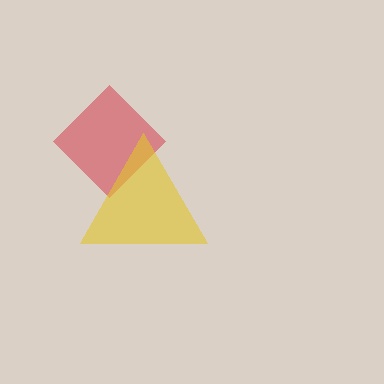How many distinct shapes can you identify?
There are 2 distinct shapes: a red diamond, a yellow triangle.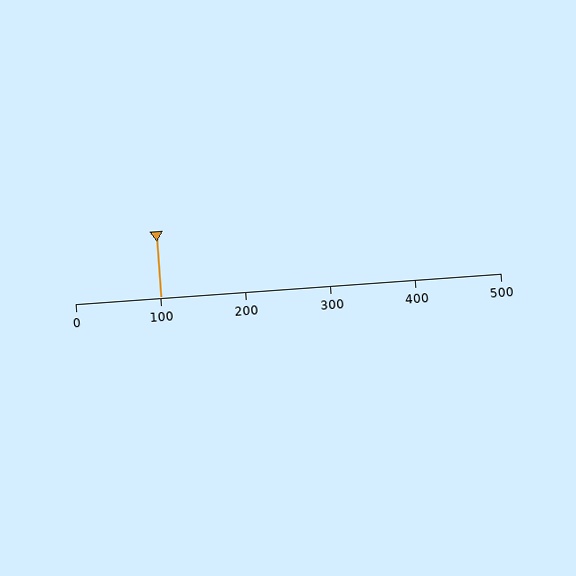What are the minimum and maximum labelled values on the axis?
The axis runs from 0 to 500.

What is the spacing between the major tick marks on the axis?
The major ticks are spaced 100 apart.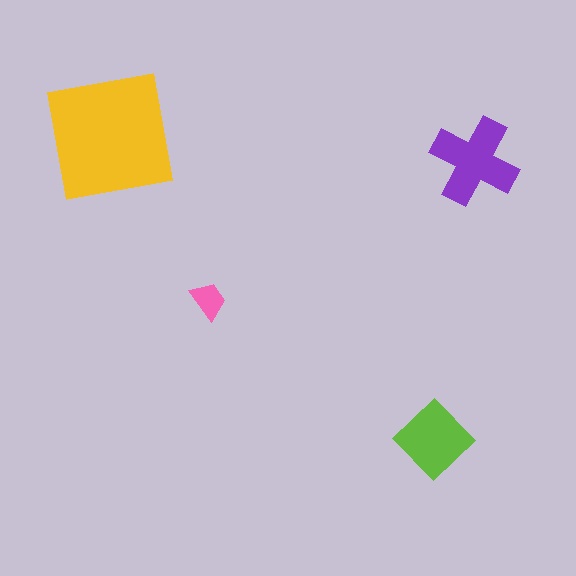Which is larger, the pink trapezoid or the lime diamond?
The lime diamond.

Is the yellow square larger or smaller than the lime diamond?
Larger.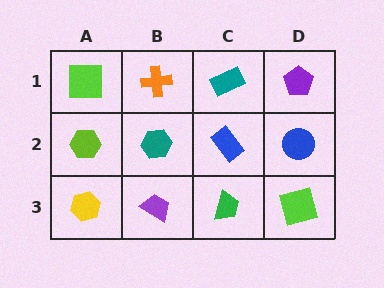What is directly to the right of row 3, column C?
A lime square.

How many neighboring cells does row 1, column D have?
2.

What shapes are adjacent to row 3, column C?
A blue rectangle (row 2, column C), a purple trapezoid (row 3, column B), a lime square (row 3, column D).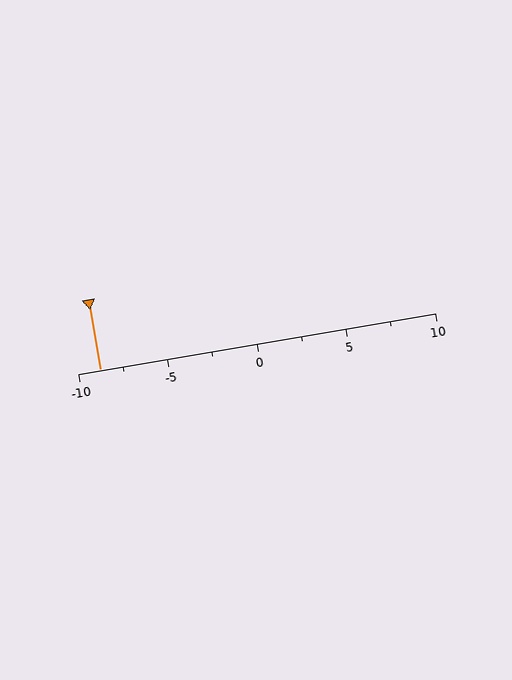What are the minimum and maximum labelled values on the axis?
The axis runs from -10 to 10.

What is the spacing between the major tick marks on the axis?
The major ticks are spaced 5 apart.